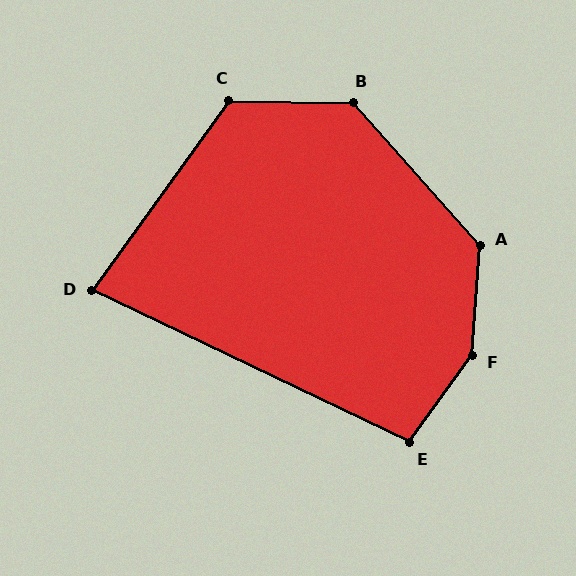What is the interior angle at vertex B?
Approximately 133 degrees (obtuse).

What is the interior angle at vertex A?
Approximately 135 degrees (obtuse).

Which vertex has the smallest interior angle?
D, at approximately 80 degrees.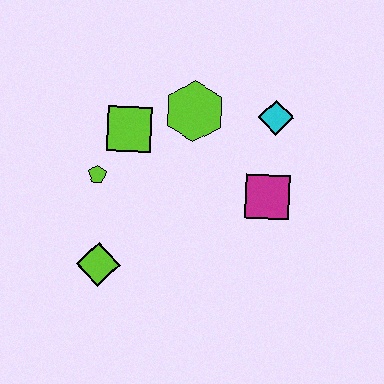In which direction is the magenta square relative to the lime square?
The magenta square is to the right of the lime square.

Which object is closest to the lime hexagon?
The lime square is closest to the lime hexagon.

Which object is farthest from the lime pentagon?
The cyan diamond is farthest from the lime pentagon.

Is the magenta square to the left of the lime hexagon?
No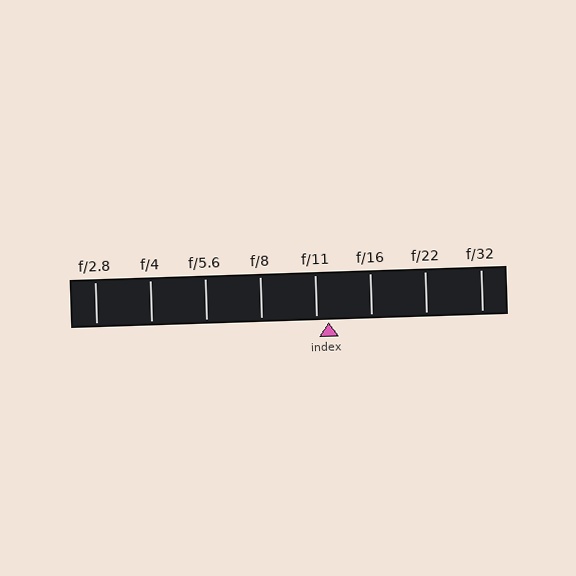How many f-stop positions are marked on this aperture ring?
There are 8 f-stop positions marked.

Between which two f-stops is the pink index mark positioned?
The index mark is between f/11 and f/16.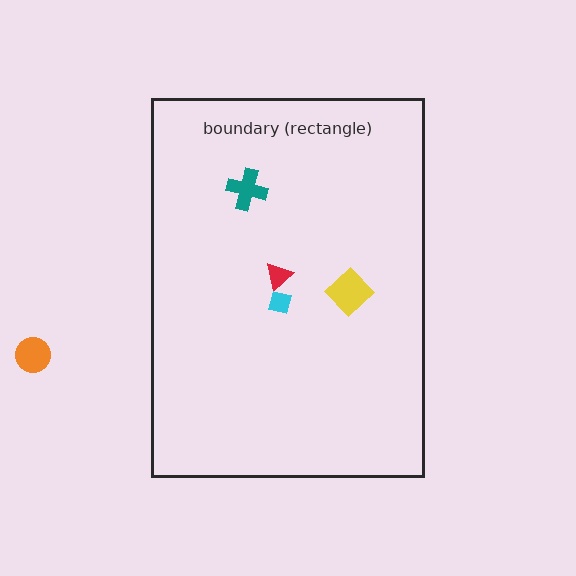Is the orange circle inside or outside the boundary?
Outside.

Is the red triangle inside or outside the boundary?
Inside.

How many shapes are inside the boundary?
4 inside, 1 outside.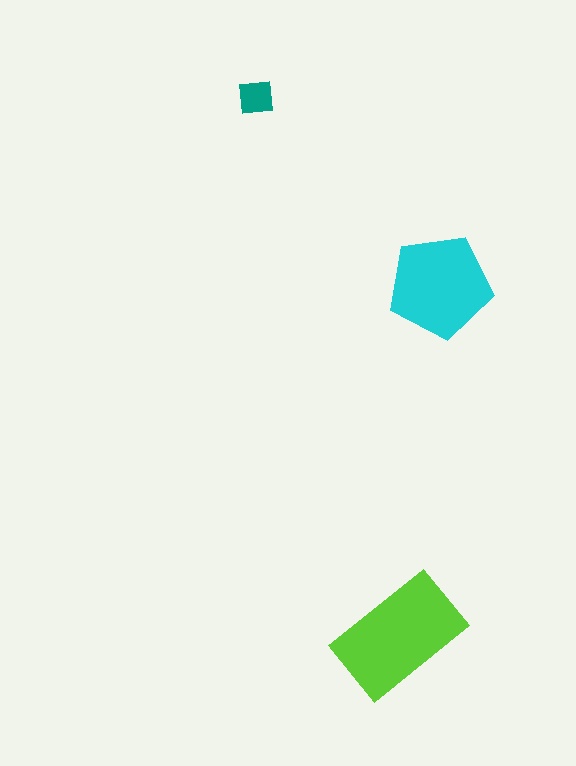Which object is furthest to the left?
The teal square is leftmost.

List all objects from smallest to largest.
The teal square, the cyan pentagon, the lime rectangle.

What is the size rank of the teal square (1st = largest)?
3rd.